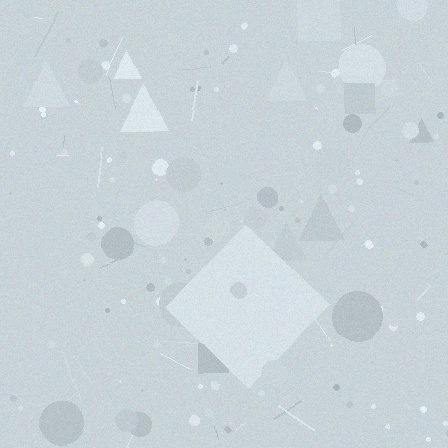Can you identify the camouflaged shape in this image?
The camouflaged shape is a diamond.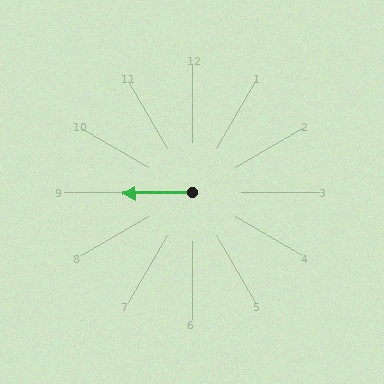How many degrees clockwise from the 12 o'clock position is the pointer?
Approximately 269 degrees.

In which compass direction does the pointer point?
West.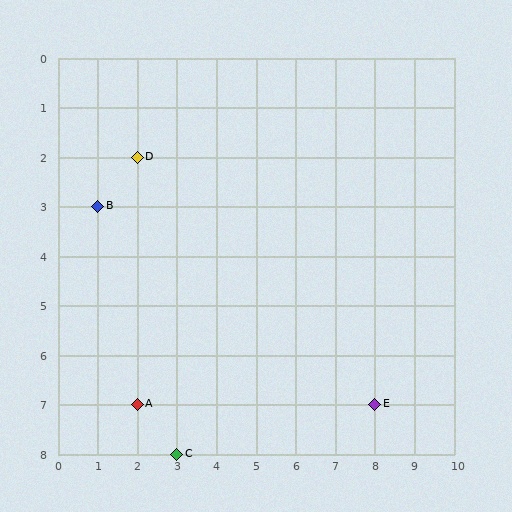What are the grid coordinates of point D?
Point D is at grid coordinates (2, 2).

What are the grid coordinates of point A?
Point A is at grid coordinates (2, 7).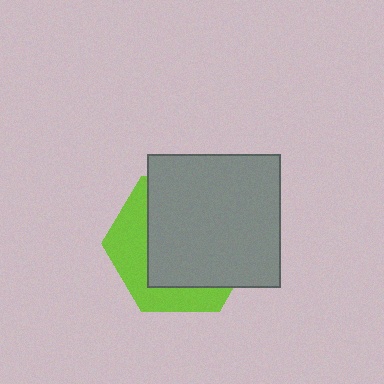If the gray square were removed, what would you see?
You would see the complete lime hexagon.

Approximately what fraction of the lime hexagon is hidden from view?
Roughly 66% of the lime hexagon is hidden behind the gray square.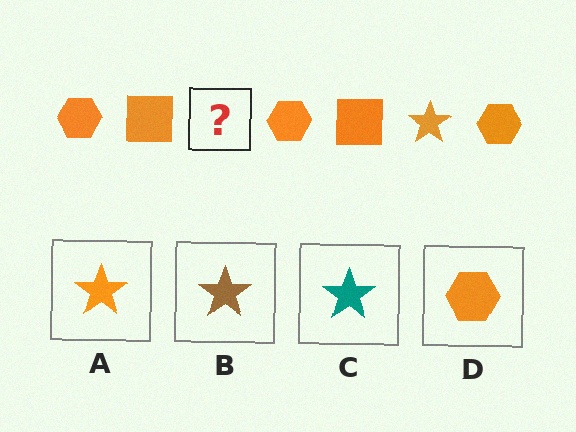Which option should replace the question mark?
Option A.